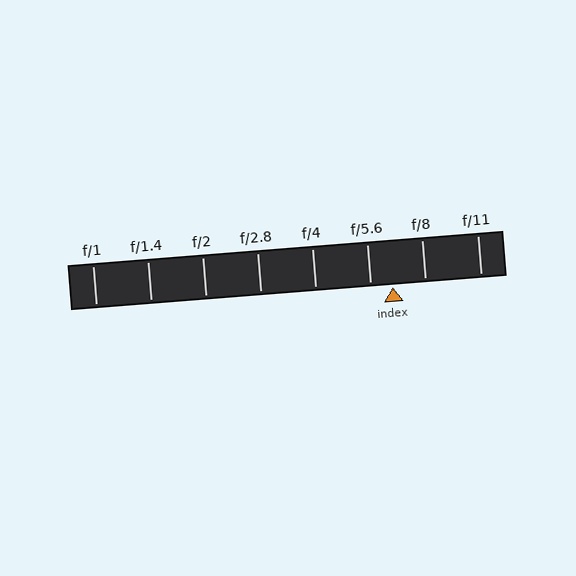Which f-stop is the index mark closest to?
The index mark is closest to f/5.6.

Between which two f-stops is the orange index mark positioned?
The index mark is between f/5.6 and f/8.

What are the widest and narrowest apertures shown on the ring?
The widest aperture shown is f/1 and the narrowest is f/11.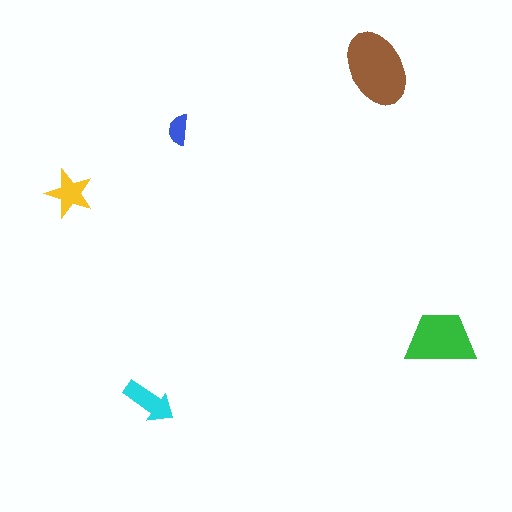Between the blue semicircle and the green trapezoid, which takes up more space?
The green trapezoid.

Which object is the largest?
The brown ellipse.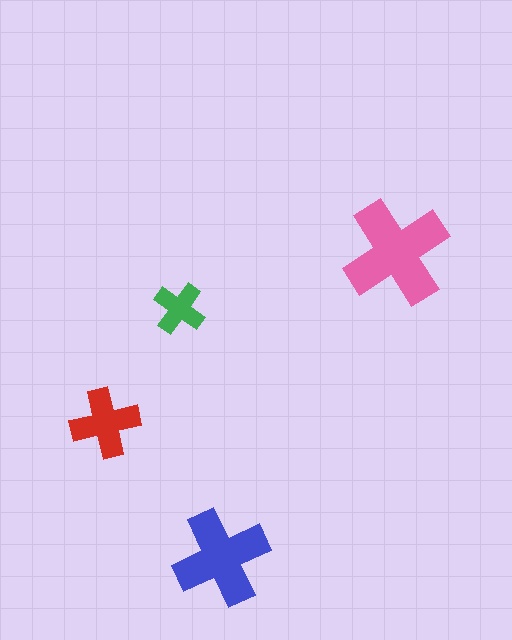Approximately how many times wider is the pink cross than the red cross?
About 1.5 times wider.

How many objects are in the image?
There are 4 objects in the image.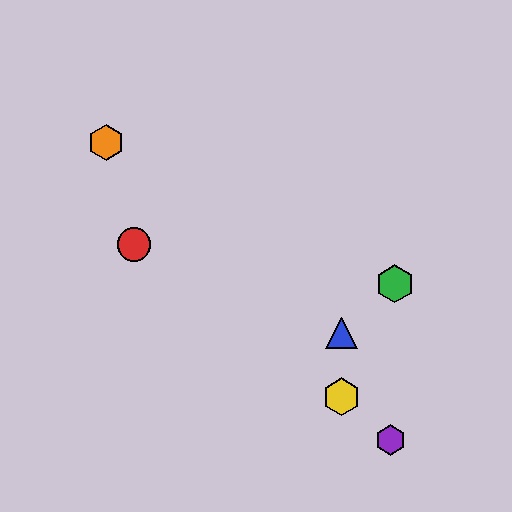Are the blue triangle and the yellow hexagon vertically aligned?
Yes, both are at x≈341.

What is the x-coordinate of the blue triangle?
The blue triangle is at x≈341.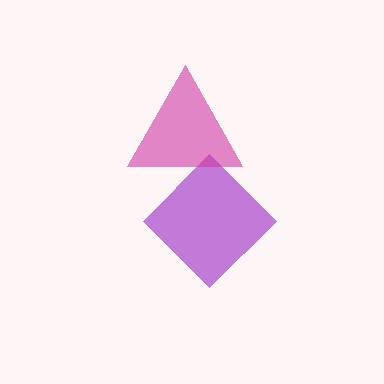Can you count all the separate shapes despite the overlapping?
Yes, there are 2 separate shapes.